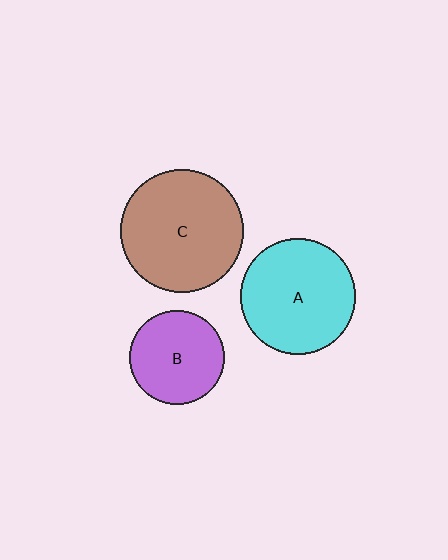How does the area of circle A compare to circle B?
Approximately 1.5 times.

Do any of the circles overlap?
No, none of the circles overlap.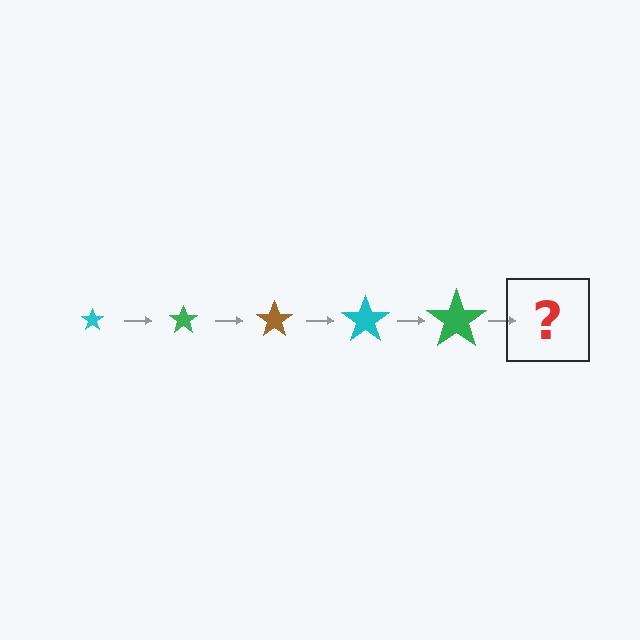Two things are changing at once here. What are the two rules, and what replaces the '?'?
The two rules are that the star grows larger each step and the color cycles through cyan, green, and brown. The '?' should be a brown star, larger than the previous one.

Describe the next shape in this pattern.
It should be a brown star, larger than the previous one.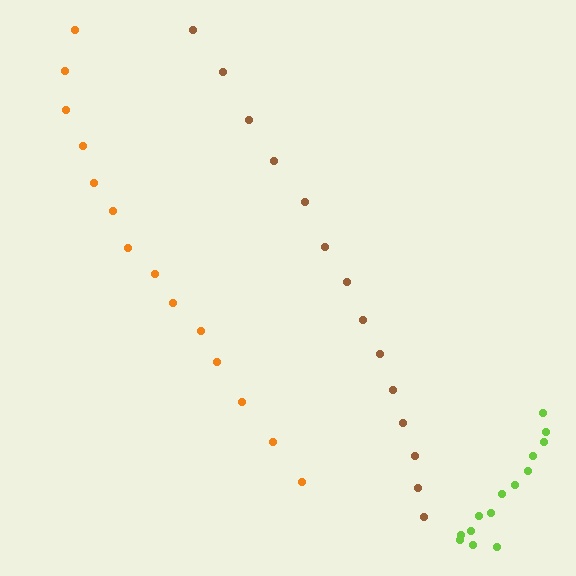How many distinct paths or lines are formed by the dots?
There are 3 distinct paths.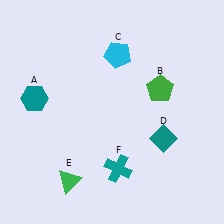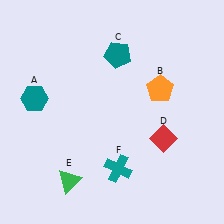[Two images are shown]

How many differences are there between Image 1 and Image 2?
There are 3 differences between the two images.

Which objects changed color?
B changed from green to orange. C changed from cyan to teal. D changed from teal to red.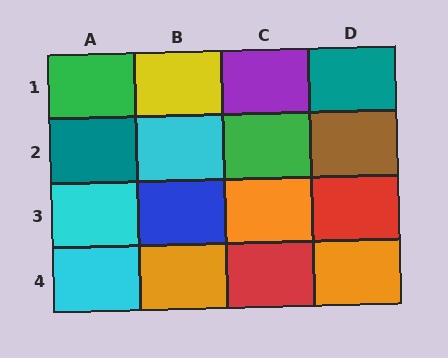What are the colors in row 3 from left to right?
Cyan, blue, orange, red.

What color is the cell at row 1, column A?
Green.